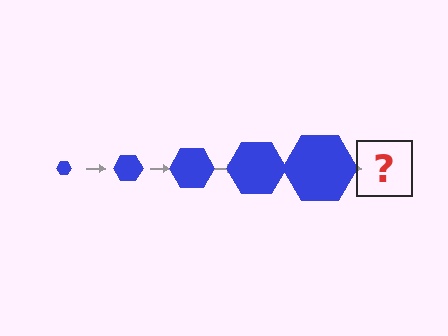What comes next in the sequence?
The next element should be a blue hexagon, larger than the previous one.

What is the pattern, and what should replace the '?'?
The pattern is that the hexagon gets progressively larger each step. The '?' should be a blue hexagon, larger than the previous one.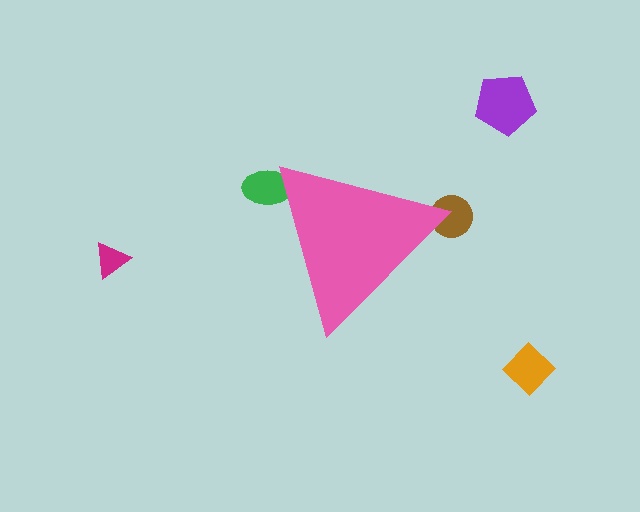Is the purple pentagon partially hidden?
No, the purple pentagon is fully visible.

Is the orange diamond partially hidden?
No, the orange diamond is fully visible.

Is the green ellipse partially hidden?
Yes, the green ellipse is partially hidden behind the pink triangle.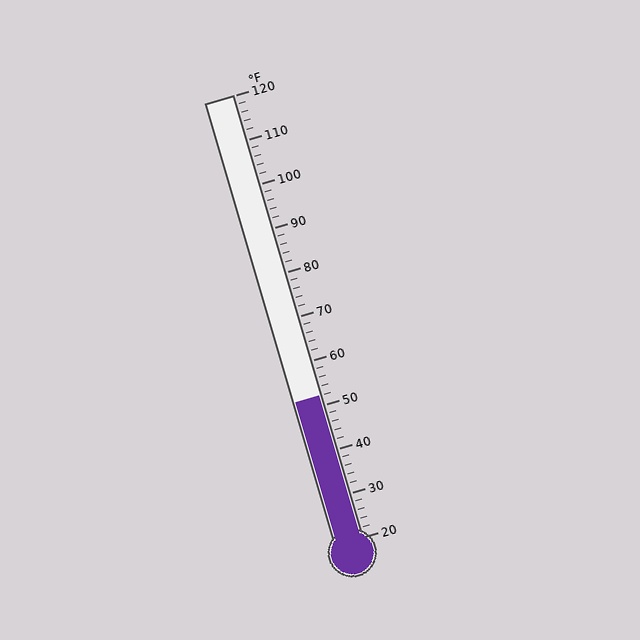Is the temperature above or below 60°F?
The temperature is below 60°F.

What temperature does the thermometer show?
The thermometer shows approximately 52°F.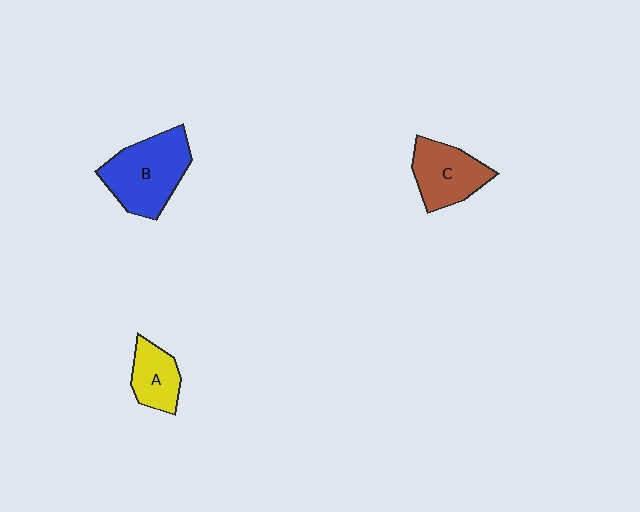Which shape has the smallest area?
Shape A (yellow).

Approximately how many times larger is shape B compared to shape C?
Approximately 1.4 times.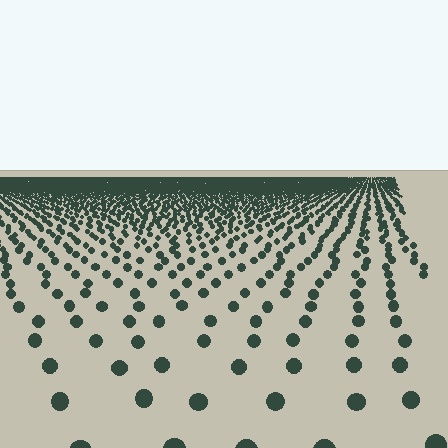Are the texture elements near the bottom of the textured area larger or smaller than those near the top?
Larger. Near the bottom, elements are closer to the viewer and appear at a bigger on-screen size.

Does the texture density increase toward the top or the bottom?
Density increases toward the top.